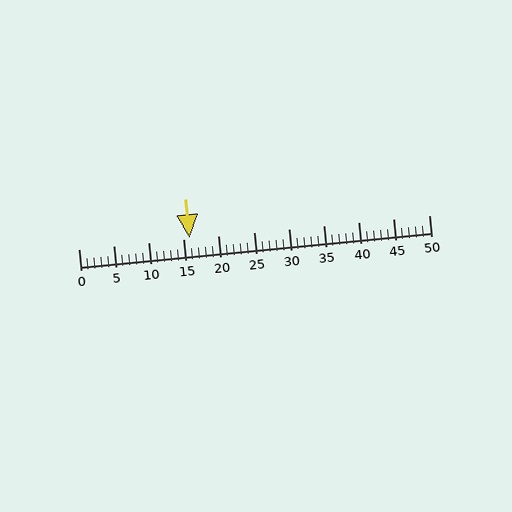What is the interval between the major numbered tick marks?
The major tick marks are spaced 5 units apart.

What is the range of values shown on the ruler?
The ruler shows values from 0 to 50.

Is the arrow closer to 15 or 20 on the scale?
The arrow is closer to 15.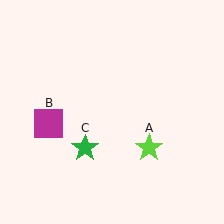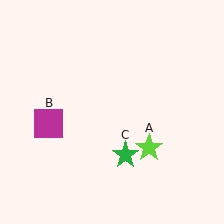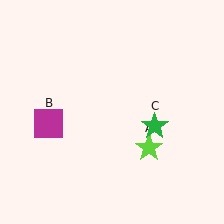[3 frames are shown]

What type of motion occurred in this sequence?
The green star (object C) rotated counterclockwise around the center of the scene.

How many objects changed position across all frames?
1 object changed position: green star (object C).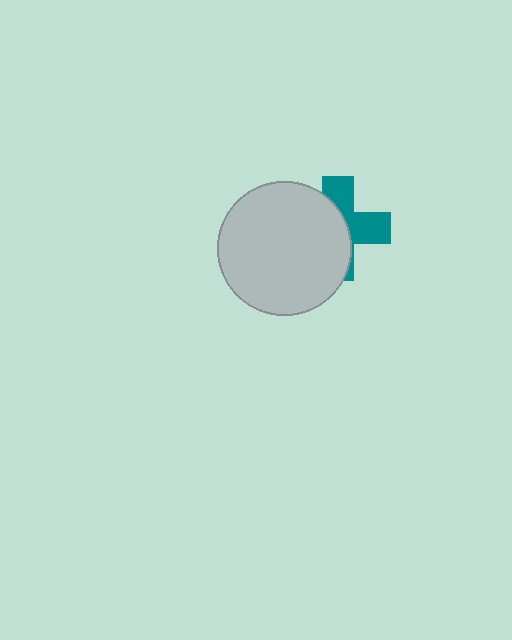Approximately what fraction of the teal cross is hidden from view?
Roughly 57% of the teal cross is hidden behind the light gray circle.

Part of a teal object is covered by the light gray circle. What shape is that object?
It is a cross.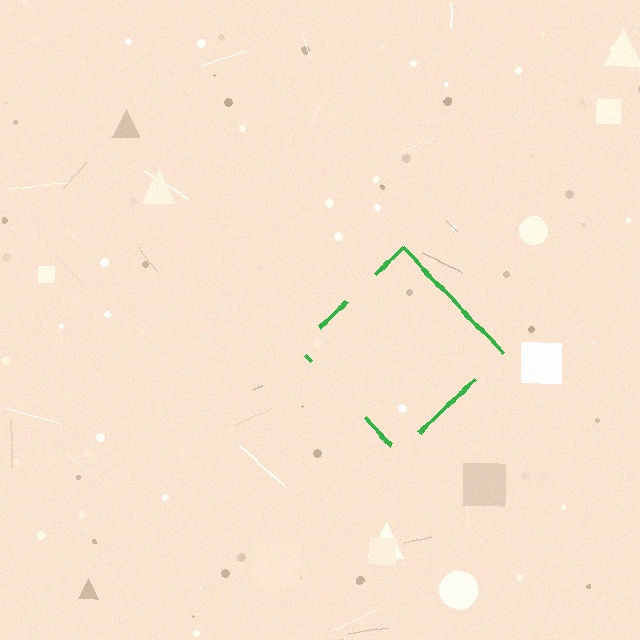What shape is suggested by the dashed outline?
The dashed outline suggests a diamond.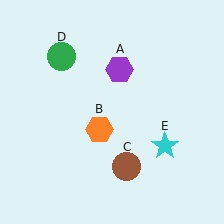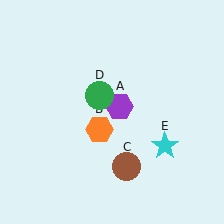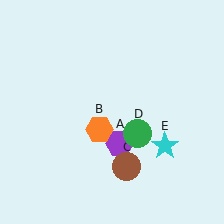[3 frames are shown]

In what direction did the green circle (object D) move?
The green circle (object D) moved down and to the right.